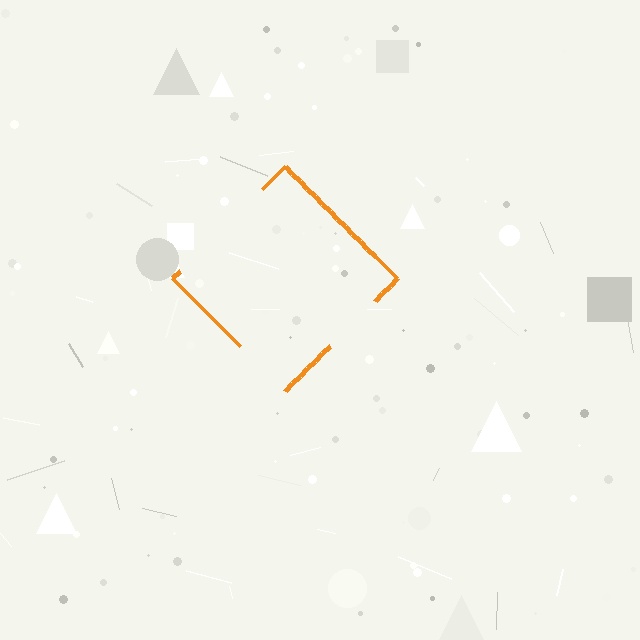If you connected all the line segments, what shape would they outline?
They would outline a diamond.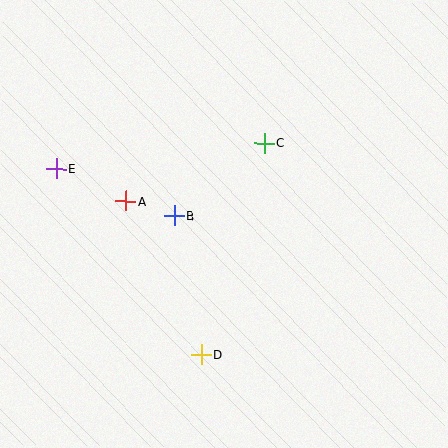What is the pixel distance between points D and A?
The distance between D and A is 170 pixels.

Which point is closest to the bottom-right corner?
Point D is closest to the bottom-right corner.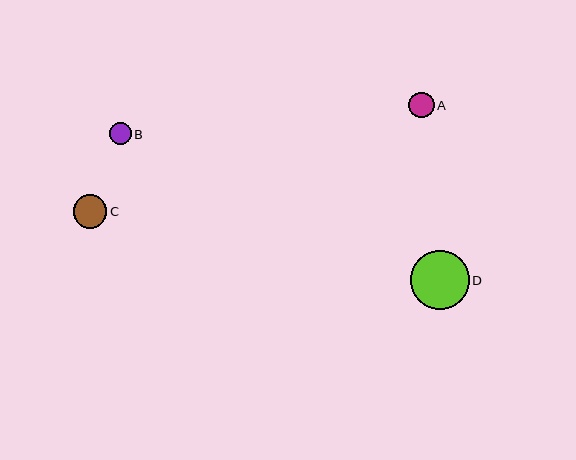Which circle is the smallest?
Circle B is the smallest with a size of approximately 22 pixels.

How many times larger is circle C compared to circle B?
Circle C is approximately 1.6 times the size of circle B.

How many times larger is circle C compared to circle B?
Circle C is approximately 1.6 times the size of circle B.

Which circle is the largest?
Circle D is the largest with a size of approximately 58 pixels.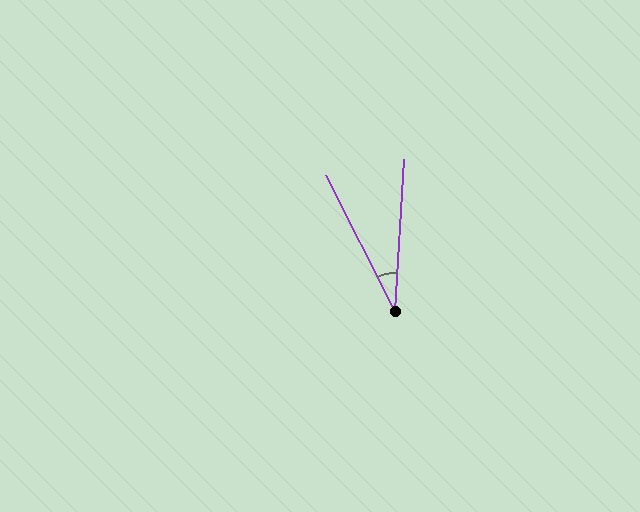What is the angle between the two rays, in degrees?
Approximately 30 degrees.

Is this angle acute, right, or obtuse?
It is acute.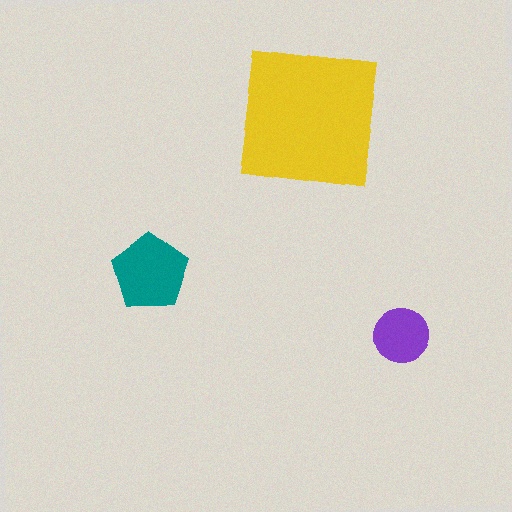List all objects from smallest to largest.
The purple circle, the teal pentagon, the yellow square.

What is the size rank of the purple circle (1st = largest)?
3rd.